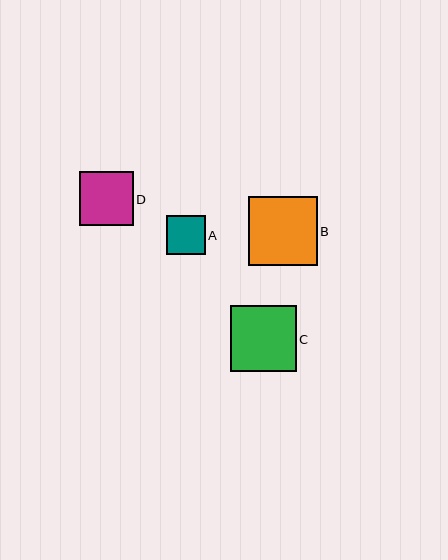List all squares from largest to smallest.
From largest to smallest: B, C, D, A.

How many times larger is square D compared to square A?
Square D is approximately 1.4 times the size of square A.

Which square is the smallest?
Square A is the smallest with a size of approximately 39 pixels.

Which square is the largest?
Square B is the largest with a size of approximately 69 pixels.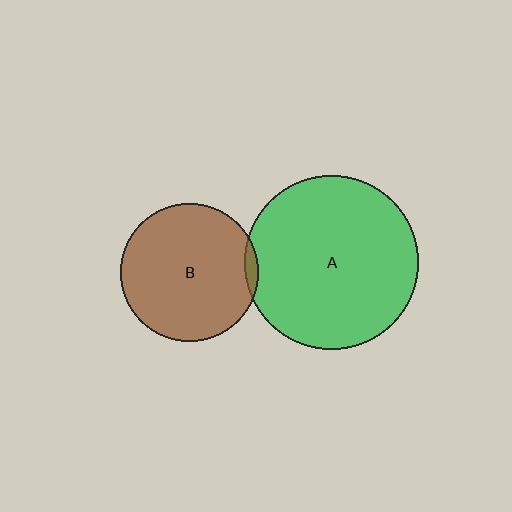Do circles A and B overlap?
Yes.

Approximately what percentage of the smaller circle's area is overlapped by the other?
Approximately 5%.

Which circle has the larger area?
Circle A (green).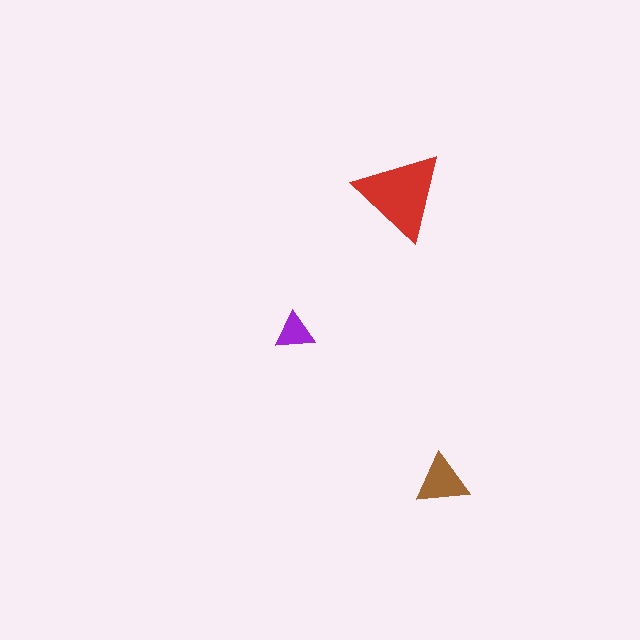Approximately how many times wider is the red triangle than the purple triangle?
About 2.5 times wider.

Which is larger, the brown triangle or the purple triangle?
The brown one.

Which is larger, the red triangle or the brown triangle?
The red one.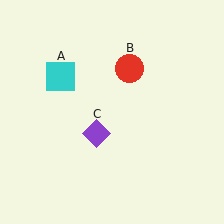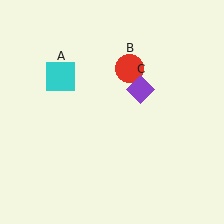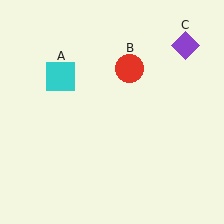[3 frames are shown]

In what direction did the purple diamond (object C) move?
The purple diamond (object C) moved up and to the right.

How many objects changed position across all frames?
1 object changed position: purple diamond (object C).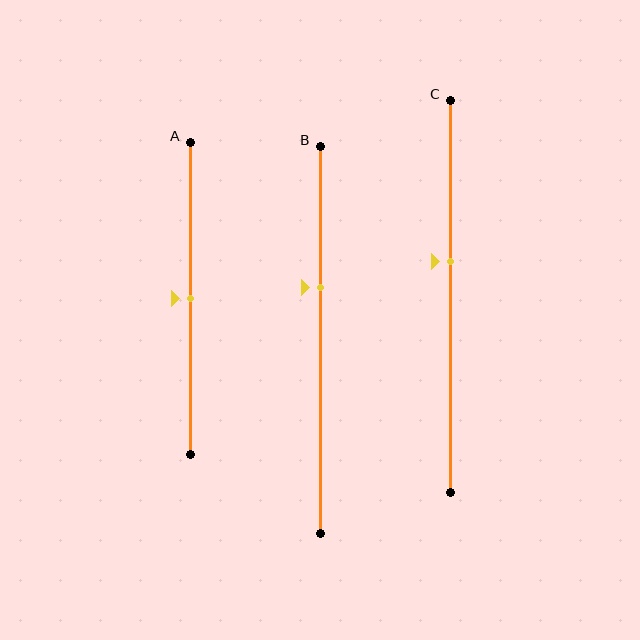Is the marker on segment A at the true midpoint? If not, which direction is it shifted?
Yes, the marker on segment A is at the true midpoint.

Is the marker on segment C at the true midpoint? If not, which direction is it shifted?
No, the marker on segment C is shifted upward by about 9% of the segment length.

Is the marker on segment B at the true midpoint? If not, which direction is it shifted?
No, the marker on segment B is shifted upward by about 13% of the segment length.